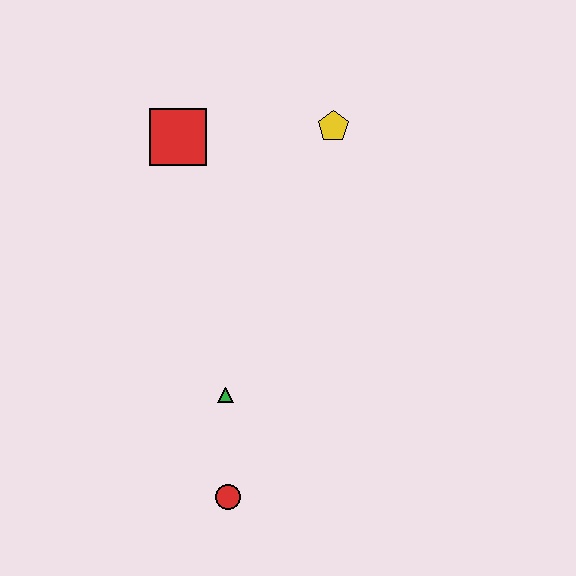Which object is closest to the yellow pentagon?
The red square is closest to the yellow pentagon.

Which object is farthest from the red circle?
The yellow pentagon is farthest from the red circle.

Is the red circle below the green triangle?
Yes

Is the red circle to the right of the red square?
Yes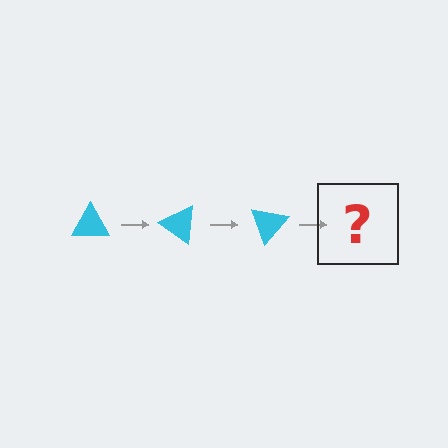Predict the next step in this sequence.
The next step is a cyan triangle rotated 105 degrees.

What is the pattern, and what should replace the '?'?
The pattern is that the triangle rotates 35 degrees each step. The '?' should be a cyan triangle rotated 105 degrees.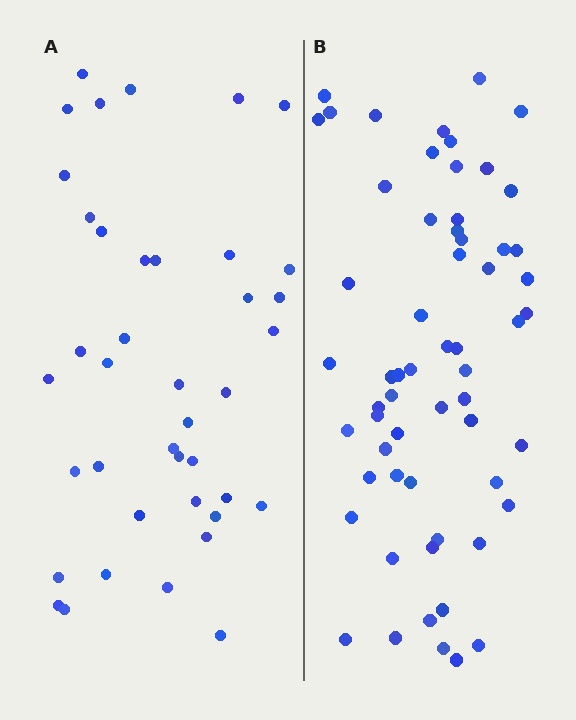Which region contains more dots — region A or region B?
Region B (the right region) has more dots.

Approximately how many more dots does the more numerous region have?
Region B has approximately 20 more dots than region A.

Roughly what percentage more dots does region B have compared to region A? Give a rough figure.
About 50% more.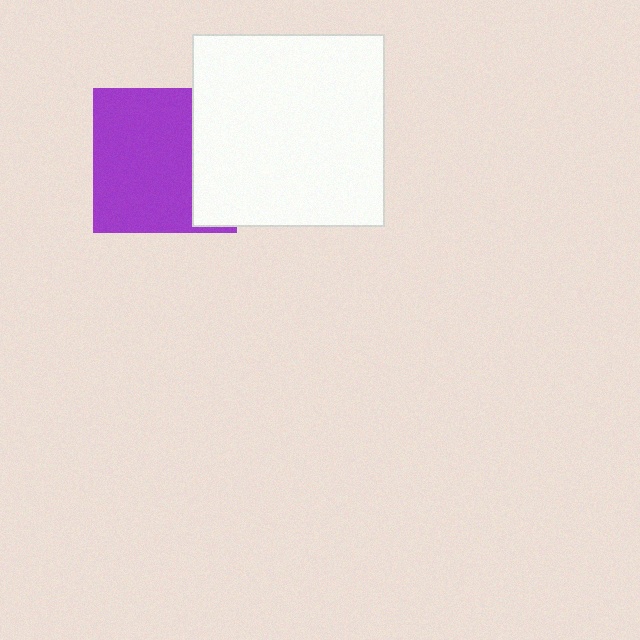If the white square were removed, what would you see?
You would see the complete purple square.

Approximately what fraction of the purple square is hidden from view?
Roughly 31% of the purple square is hidden behind the white square.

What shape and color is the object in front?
The object in front is a white square.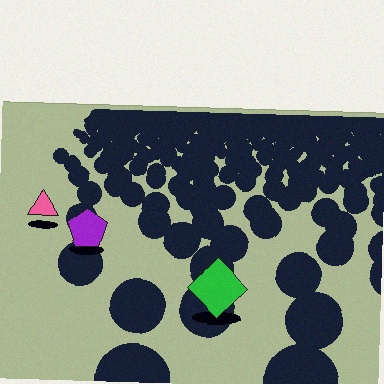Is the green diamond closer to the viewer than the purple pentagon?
Yes. The green diamond is closer — you can tell from the texture gradient: the ground texture is coarser near it.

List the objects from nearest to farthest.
From nearest to farthest: the green diamond, the purple pentagon, the pink triangle.